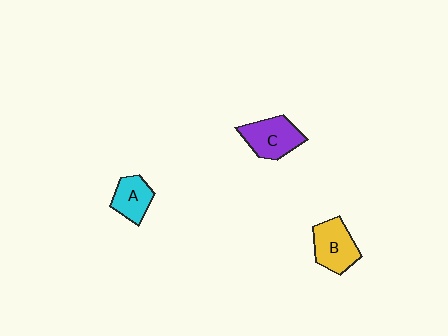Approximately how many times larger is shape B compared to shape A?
Approximately 1.3 times.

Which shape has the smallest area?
Shape A (cyan).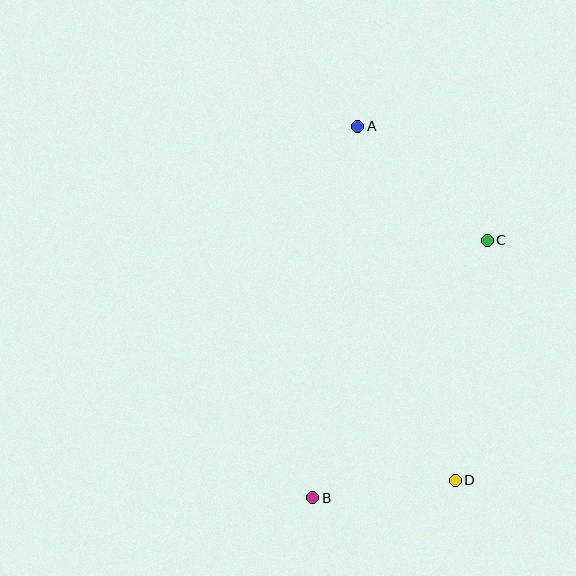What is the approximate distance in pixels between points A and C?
The distance between A and C is approximately 173 pixels.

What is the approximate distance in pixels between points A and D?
The distance between A and D is approximately 367 pixels.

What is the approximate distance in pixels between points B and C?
The distance between B and C is approximately 311 pixels.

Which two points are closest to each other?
Points B and D are closest to each other.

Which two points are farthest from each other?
Points A and B are farthest from each other.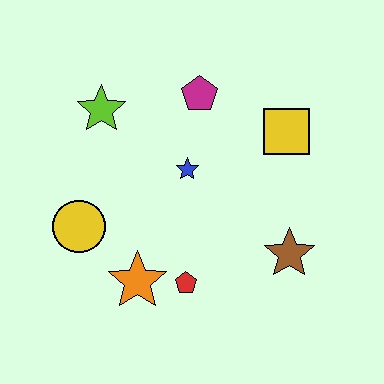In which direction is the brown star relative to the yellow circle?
The brown star is to the right of the yellow circle.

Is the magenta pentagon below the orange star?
No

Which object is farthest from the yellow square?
The yellow circle is farthest from the yellow square.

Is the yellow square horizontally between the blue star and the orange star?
No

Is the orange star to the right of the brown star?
No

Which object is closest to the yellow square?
The magenta pentagon is closest to the yellow square.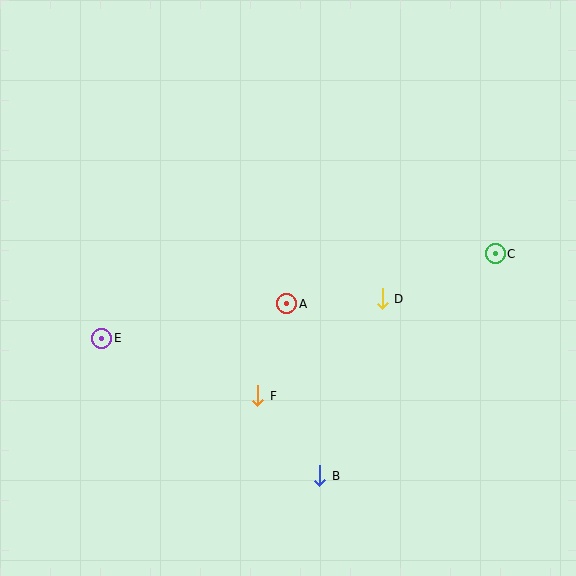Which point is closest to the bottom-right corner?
Point B is closest to the bottom-right corner.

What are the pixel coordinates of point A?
Point A is at (287, 304).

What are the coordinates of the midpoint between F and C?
The midpoint between F and C is at (376, 325).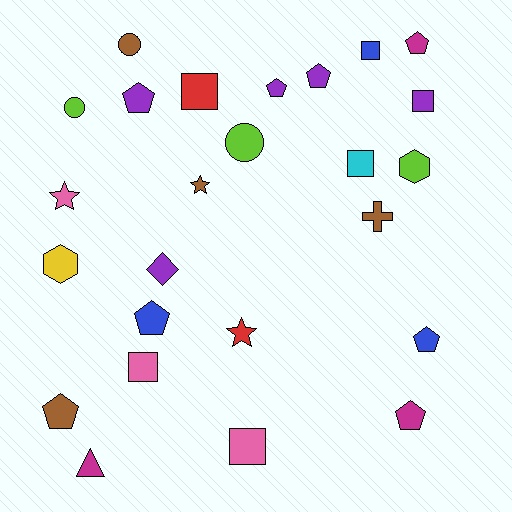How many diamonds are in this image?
There is 1 diamond.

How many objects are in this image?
There are 25 objects.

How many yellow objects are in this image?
There is 1 yellow object.